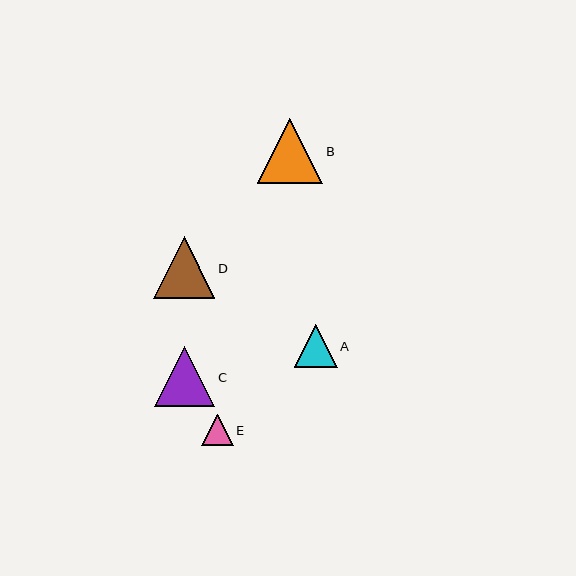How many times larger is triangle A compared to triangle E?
Triangle A is approximately 1.4 times the size of triangle E.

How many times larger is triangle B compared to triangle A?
Triangle B is approximately 1.5 times the size of triangle A.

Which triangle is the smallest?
Triangle E is the smallest with a size of approximately 32 pixels.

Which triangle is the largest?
Triangle B is the largest with a size of approximately 65 pixels.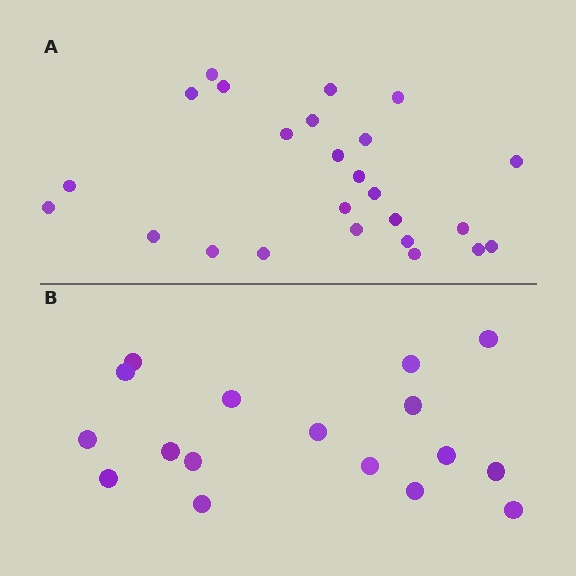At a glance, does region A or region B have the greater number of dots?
Region A (the top region) has more dots.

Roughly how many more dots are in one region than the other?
Region A has roughly 8 or so more dots than region B.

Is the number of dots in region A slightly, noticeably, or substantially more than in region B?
Region A has substantially more. The ratio is roughly 1.5 to 1.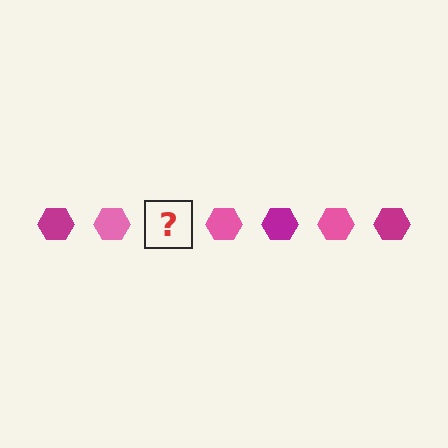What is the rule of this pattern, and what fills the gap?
The rule is that the pattern cycles through magenta, pink hexagons. The gap should be filled with a magenta hexagon.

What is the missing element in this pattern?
The missing element is a magenta hexagon.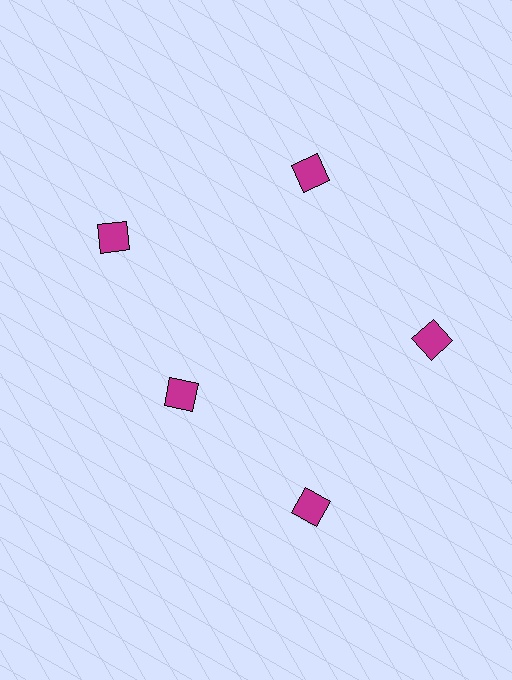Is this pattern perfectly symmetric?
No. The 5 magenta diamonds are arranged in a ring, but one element near the 8 o'clock position is pulled inward toward the center, breaking the 5-fold rotational symmetry.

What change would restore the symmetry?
The symmetry would be restored by moving it outward, back onto the ring so that all 5 diamonds sit at equal angles and equal distance from the center.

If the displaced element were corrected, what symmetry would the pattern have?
It would have 5-fold rotational symmetry — the pattern would map onto itself every 72 degrees.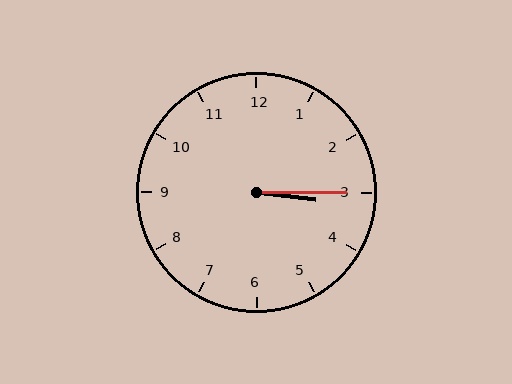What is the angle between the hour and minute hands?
Approximately 8 degrees.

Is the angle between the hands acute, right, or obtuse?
It is acute.